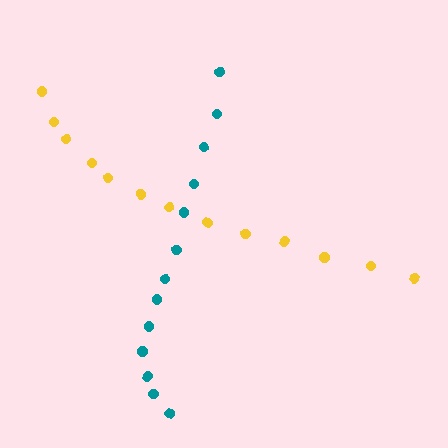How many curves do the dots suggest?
There are 2 distinct paths.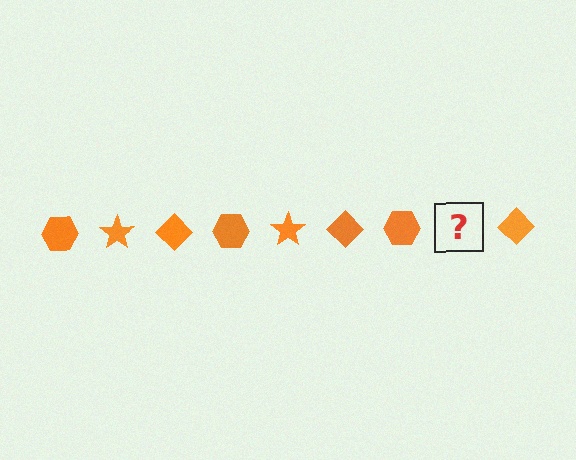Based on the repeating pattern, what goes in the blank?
The blank should be an orange star.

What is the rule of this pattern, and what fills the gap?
The rule is that the pattern cycles through hexagon, star, diamond shapes in orange. The gap should be filled with an orange star.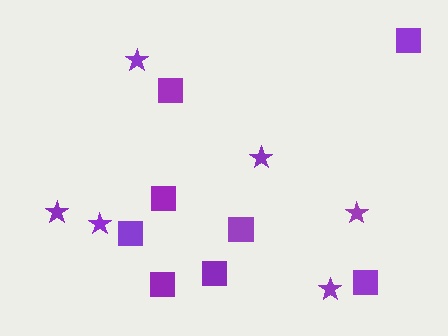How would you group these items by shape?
There are 2 groups: one group of squares (8) and one group of stars (6).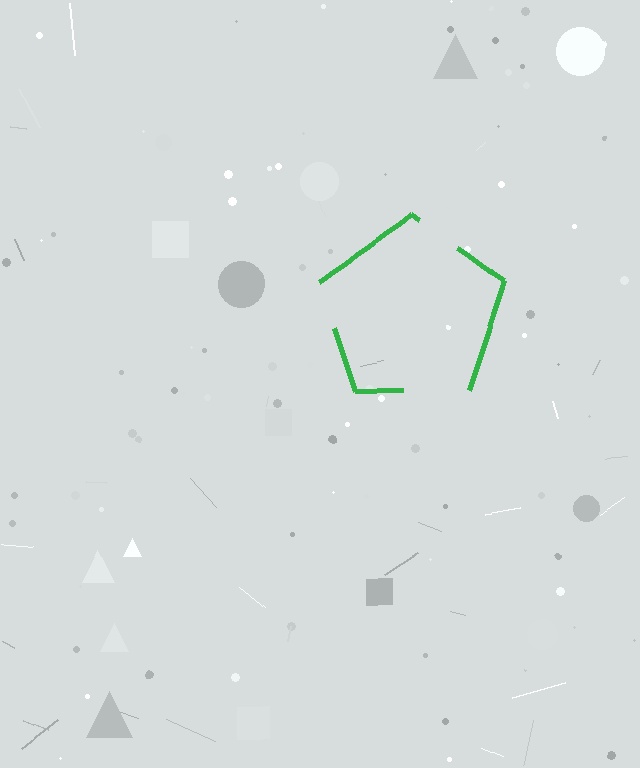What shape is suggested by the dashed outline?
The dashed outline suggests a pentagon.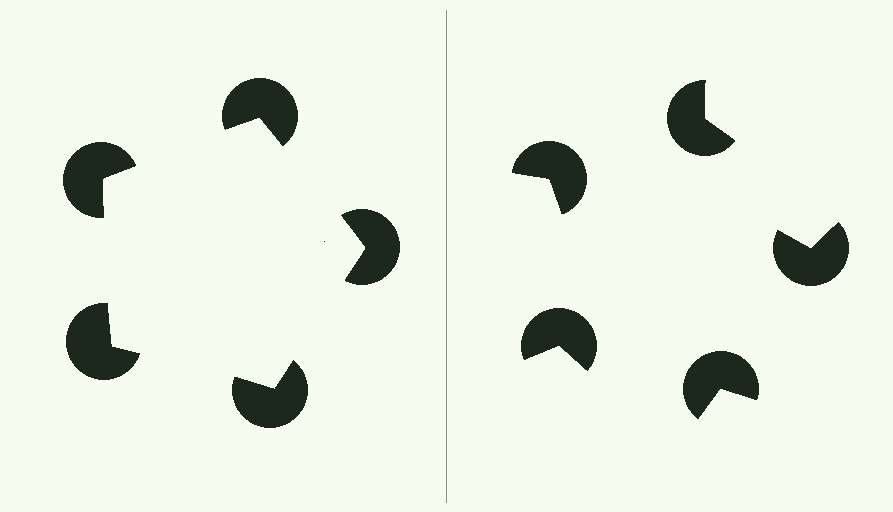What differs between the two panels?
The pac-man discs are positioned identically on both sides; only the wedge orientations differ. On the left they align to a pentagon; on the right they are misaligned.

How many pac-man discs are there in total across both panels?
10 — 5 on each side.